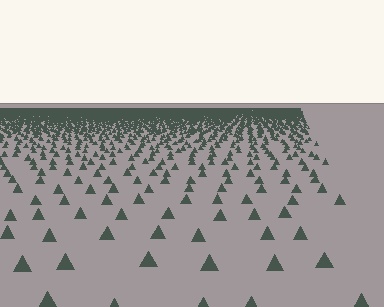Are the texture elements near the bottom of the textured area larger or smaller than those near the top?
Larger. Near the bottom, elements are closer to the viewer and appear at a bigger on-screen size.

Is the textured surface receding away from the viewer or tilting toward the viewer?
The surface is receding away from the viewer. Texture elements get smaller and denser toward the top.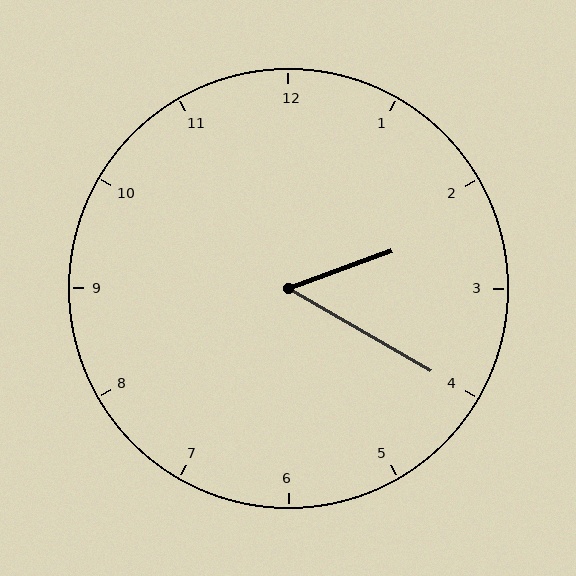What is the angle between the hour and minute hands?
Approximately 50 degrees.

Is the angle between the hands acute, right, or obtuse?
It is acute.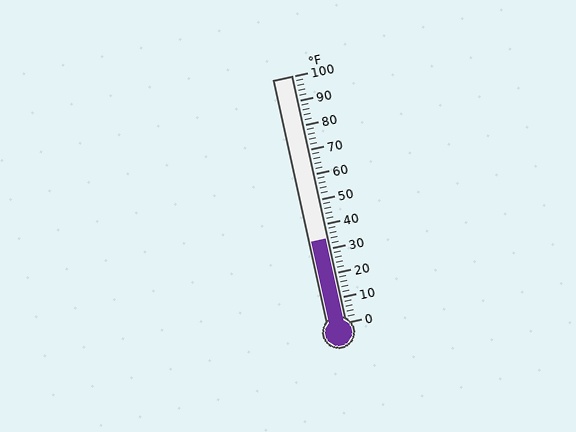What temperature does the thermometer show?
The thermometer shows approximately 34°F.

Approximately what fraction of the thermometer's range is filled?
The thermometer is filled to approximately 35% of its range.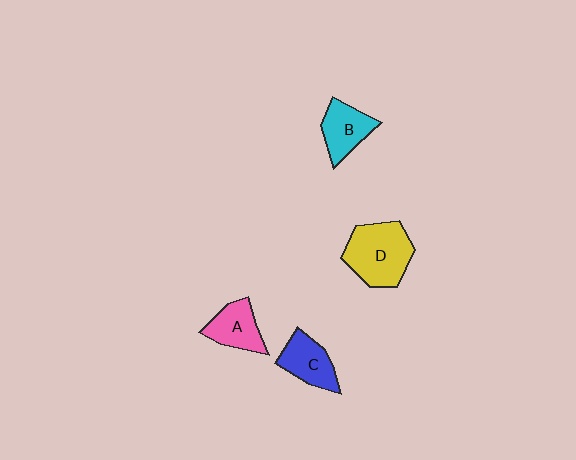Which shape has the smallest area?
Shape A (pink).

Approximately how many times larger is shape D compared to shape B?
Approximately 1.6 times.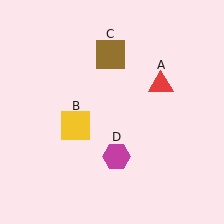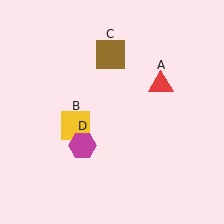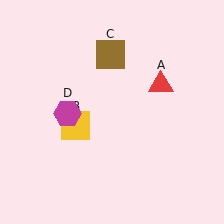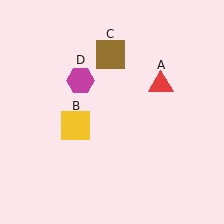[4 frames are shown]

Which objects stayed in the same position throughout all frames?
Red triangle (object A) and yellow square (object B) and brown square (object C) remained stationary.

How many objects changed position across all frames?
1 object changed position: magenta hexagon (object D).